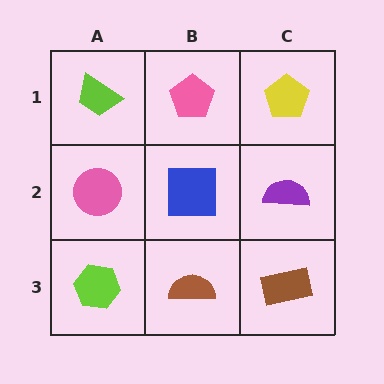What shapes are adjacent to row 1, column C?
A purple semicircle (row 2, column C), a pink pentagon (row 1, column B).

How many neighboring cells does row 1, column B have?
3.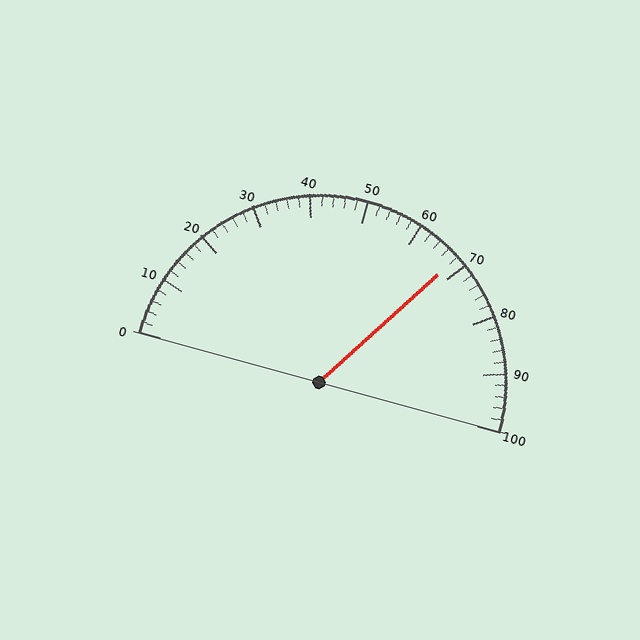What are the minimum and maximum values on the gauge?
The gauge ranges from 0 to 100.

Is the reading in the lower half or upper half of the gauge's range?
The reading is in the upper half of the range (0 to 100).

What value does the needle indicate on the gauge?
The needle indicates approximately 68.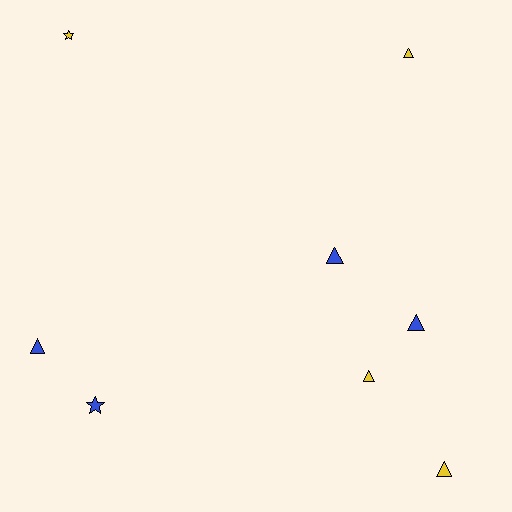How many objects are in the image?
There are 8 objects.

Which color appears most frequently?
Blue, with 4 objects.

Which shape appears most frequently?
Triangle, with 6 objects.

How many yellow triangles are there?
There are 3 yellow triangles.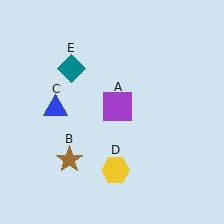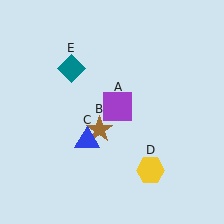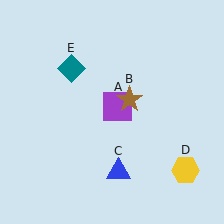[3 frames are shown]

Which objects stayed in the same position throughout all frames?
Purple square (object A) and teal diamond (object E) remained stationary.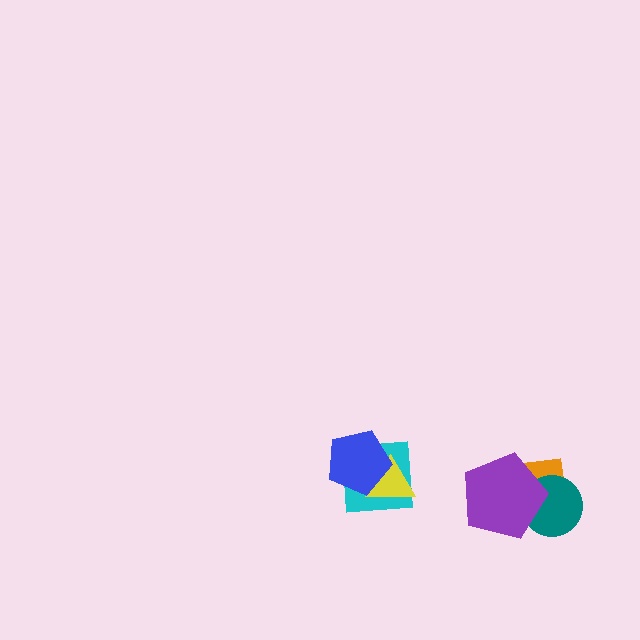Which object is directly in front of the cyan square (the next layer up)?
The yellow triangle is directly in front of the cyan square.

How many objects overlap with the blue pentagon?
2 objects overlap with the blue pentagon.